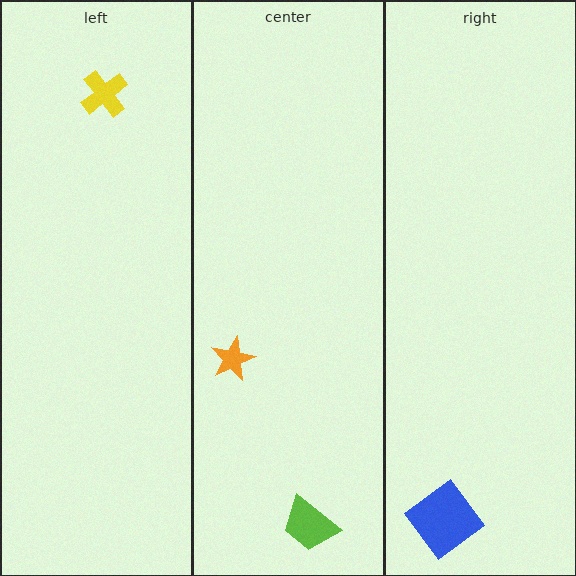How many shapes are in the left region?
1.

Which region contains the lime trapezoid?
The center region.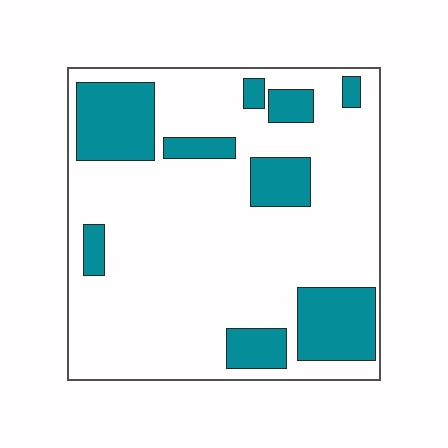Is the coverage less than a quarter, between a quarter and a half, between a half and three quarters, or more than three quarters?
Less than a quarter.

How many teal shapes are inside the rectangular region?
9.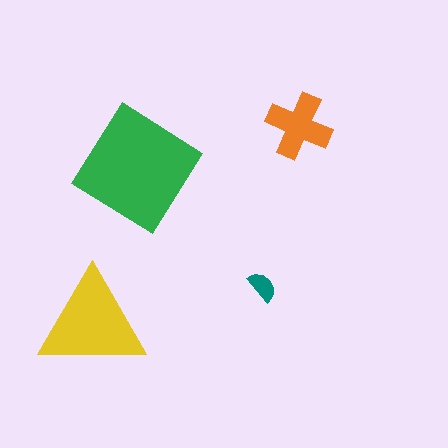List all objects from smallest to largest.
The teal semicircle, the orange cross, the yellow triangle, the green diamond.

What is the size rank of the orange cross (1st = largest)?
3rd.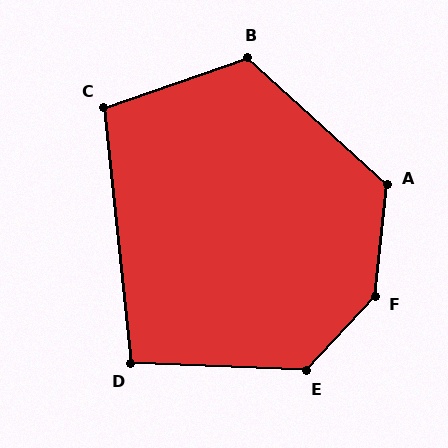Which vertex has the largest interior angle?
F, at approximately 143 degrees.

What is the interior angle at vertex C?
Approximately 103 degrees (obtuse).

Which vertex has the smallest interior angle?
D, at approximately 98 degrees.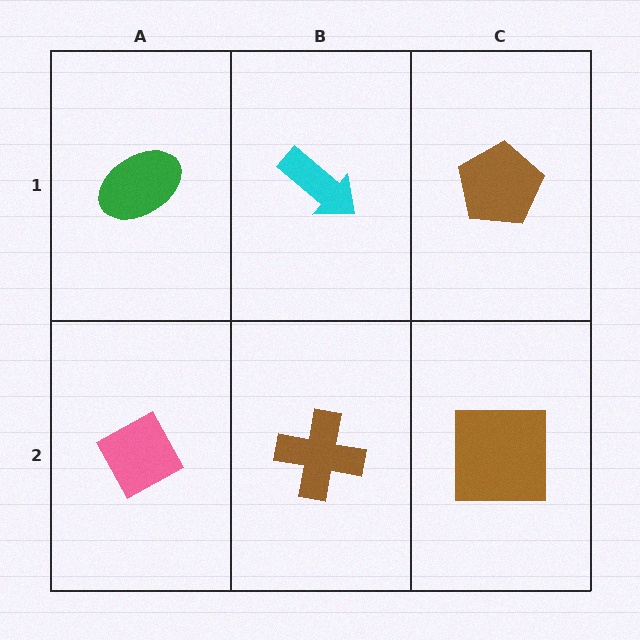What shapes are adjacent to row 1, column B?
A brown cross (row 2, column B), a green ellipse (row 1, column A), a brown pentagon (row 1, column C).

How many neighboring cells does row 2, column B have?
3.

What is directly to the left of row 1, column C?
A cyan arrow.